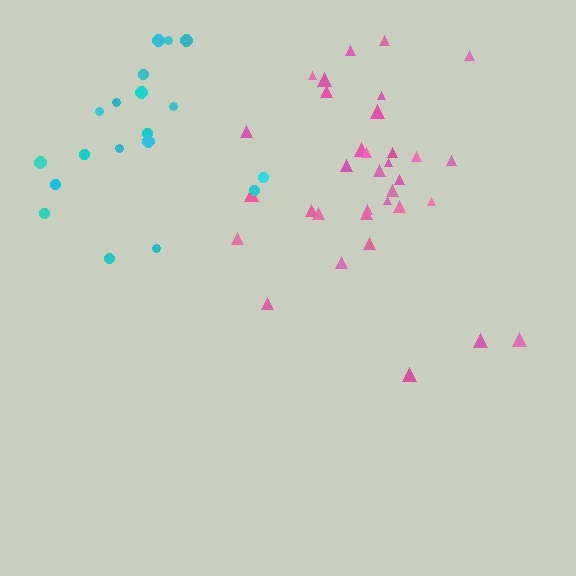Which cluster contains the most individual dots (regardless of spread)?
Pink (34).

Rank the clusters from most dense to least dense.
pink, cyan.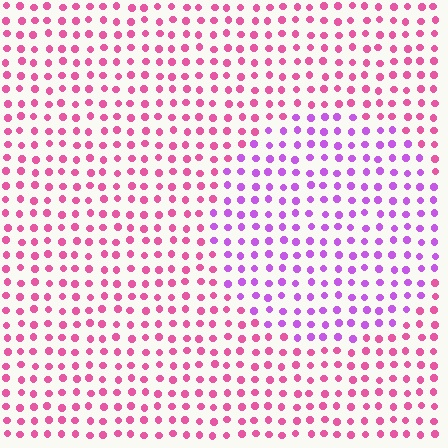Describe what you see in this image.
The image is filled with small pink elements in a uniform arrangement. A circle-shaped region is visible where the elements are tinted to a slightly different hue, forming a subtle color boundary.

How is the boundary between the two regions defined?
The boundary is defined purely by a slight shift in hue (about 42 degrees). Spacing, size, and orientation are identical on both sides.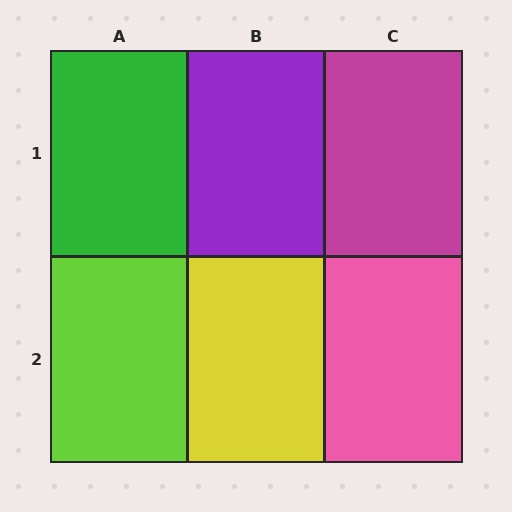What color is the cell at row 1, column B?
Purple.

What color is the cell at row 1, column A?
Green.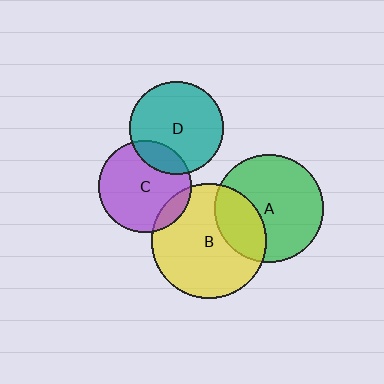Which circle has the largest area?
Circle B (yellow).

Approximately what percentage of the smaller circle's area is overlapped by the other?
Approximately 20%.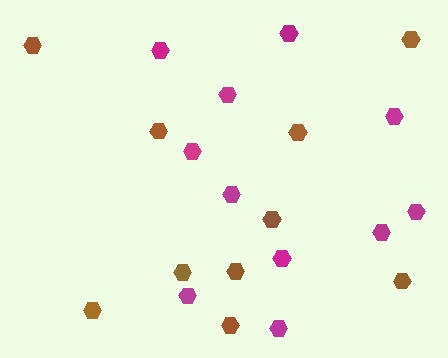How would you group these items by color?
There are 2 groups: one group of magenta hexagons (11) and one group of brown hexagons (10).